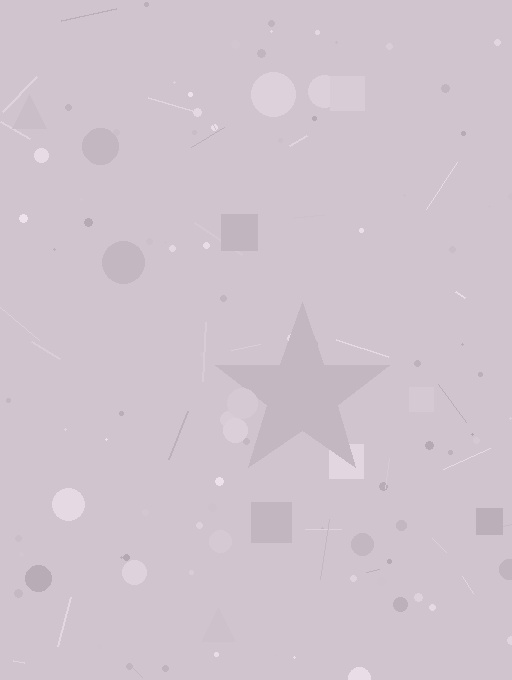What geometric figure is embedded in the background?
A star is embedded in the background.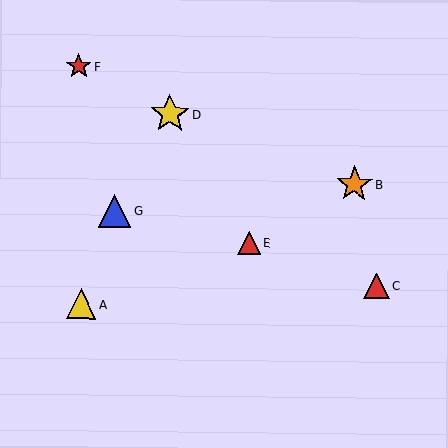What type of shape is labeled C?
Shape C is a red triangle.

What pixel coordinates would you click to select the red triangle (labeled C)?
Click at (377, 286) to select the red triangle C.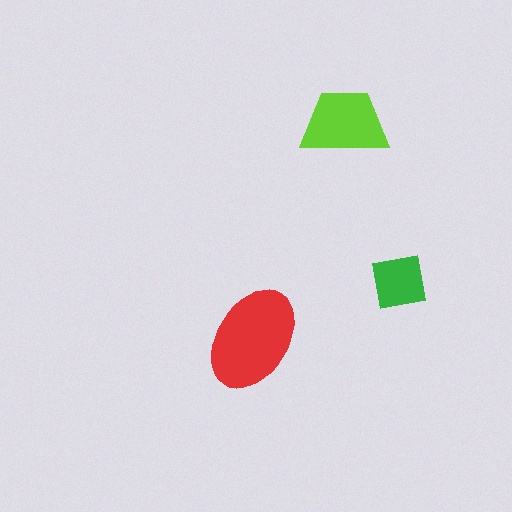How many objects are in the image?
There are 3 objects in the image.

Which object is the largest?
The red ellipse.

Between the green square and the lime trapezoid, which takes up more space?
The lime trapezoid.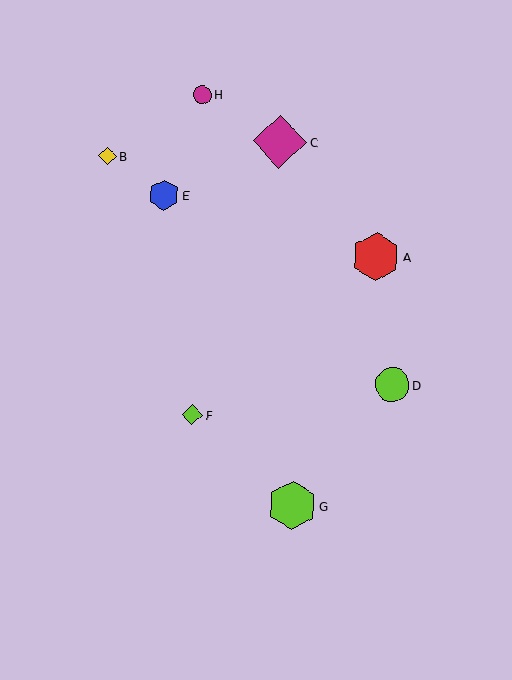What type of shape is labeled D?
Shape D is a lime circle.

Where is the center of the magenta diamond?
The center of the magenta diamond is at (280, 141).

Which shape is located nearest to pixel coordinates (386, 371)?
The lime circle (labeled D) at (392, 385) is nearest to that location.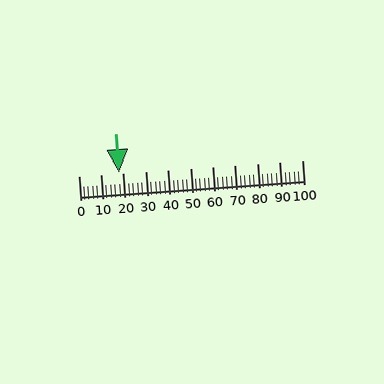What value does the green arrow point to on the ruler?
The green arrow points to approximately 18.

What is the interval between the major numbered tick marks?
The major tick marks are spaced 10 units apart.